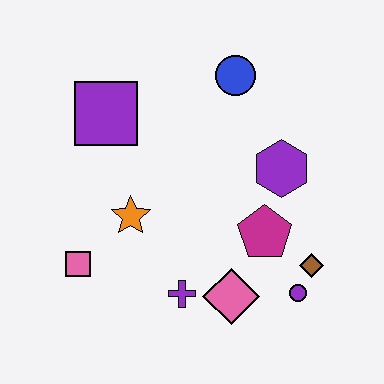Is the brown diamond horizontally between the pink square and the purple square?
No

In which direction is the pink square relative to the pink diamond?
The pink square is to the left of the pink diamond.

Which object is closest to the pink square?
The orange star is closest to the pink square.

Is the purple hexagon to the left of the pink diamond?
No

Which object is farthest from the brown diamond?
The purple square is farthest from the brown diamond.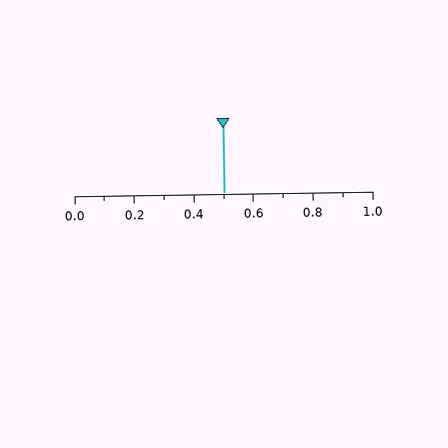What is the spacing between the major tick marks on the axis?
The major ticks are spaced 0.2 apart.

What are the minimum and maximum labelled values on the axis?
The axis runs from 0.0 to 1.0.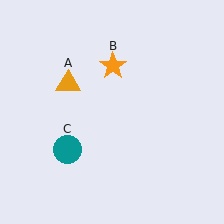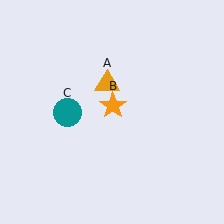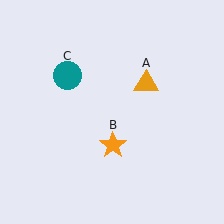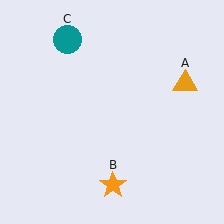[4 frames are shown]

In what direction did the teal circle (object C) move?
The teal circle (object C) moved up.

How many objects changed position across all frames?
3 objects changed position: orange triangle (object A), orange star (object B), teal circle (object C).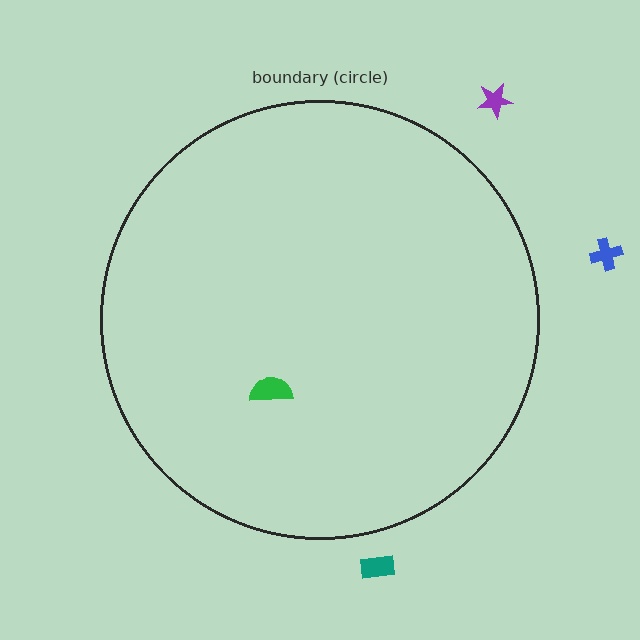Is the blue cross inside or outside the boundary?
Outside.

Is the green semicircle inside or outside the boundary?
Inside.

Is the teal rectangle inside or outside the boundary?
Outside.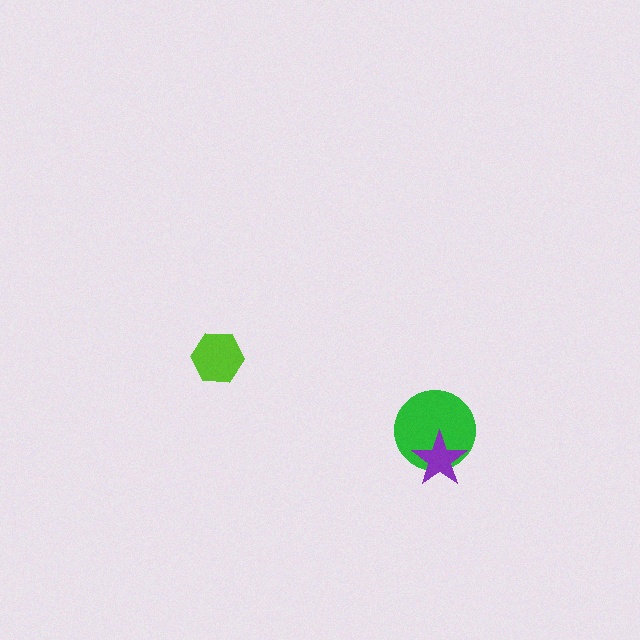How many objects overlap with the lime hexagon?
0 objects overlap with the lime hexagon.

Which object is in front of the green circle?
The purple star is in front of the green circle.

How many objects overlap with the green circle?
1 object overlaps with the green circle.